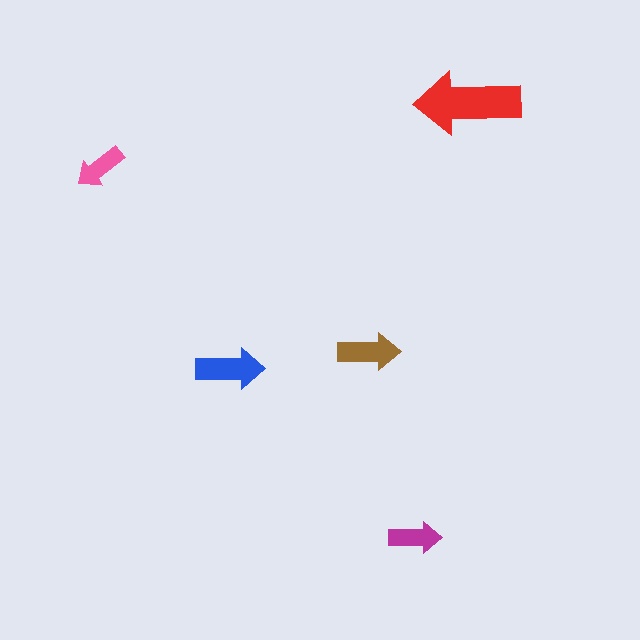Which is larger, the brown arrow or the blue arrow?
The blue one.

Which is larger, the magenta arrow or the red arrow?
The red one.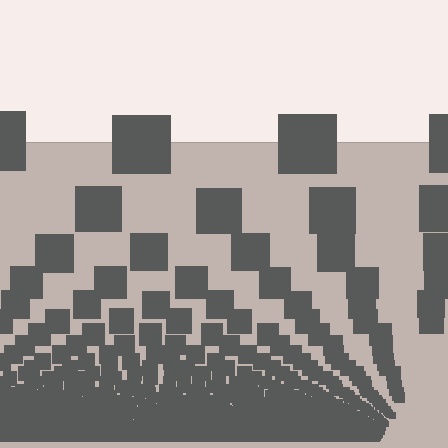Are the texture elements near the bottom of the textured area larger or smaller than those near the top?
Smaller. The gradient is inverted — elements near the bottom are smaller and denser.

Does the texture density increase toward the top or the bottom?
Density increases toward the bottom.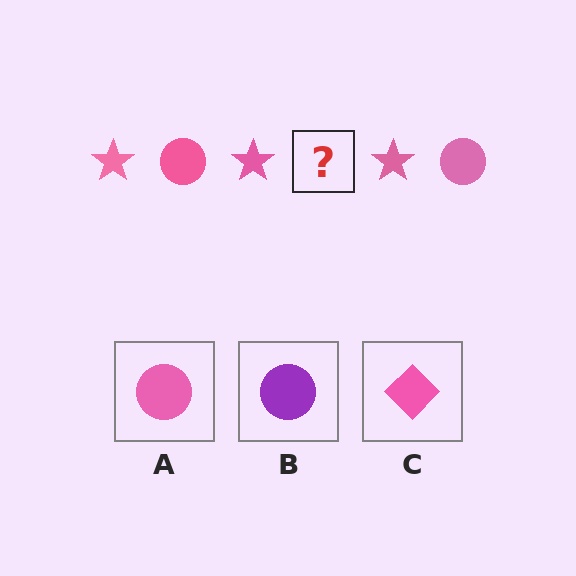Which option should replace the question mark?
Option A.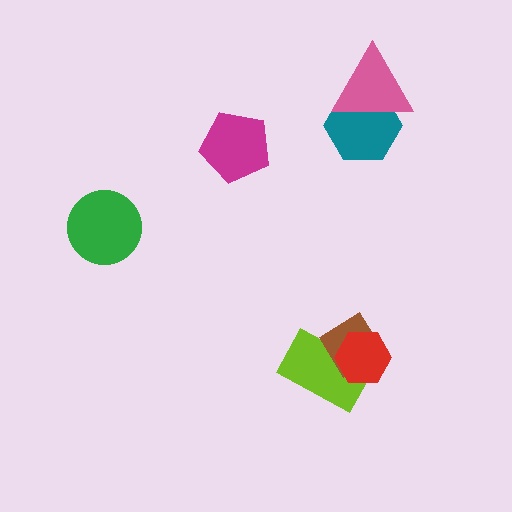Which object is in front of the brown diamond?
The red hexagon is in front of the brown diamond.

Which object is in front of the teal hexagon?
The pink triangle is in front of the teal hexagon.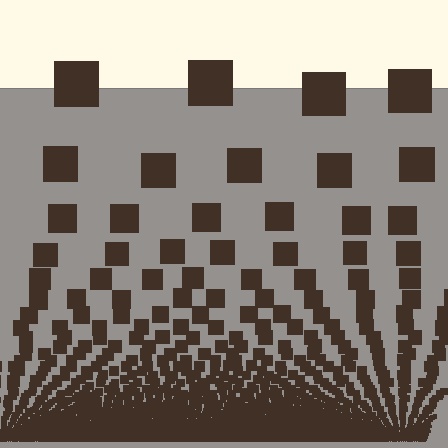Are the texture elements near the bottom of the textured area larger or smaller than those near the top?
Smaller. The gradient is inverted — elements near the bottom are smaller and denser.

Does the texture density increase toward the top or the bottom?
Density increases toward the bottom.